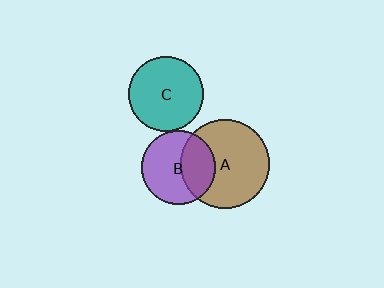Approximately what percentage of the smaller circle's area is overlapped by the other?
Approximately 35%.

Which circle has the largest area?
Circle A (brown).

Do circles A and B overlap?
Yes.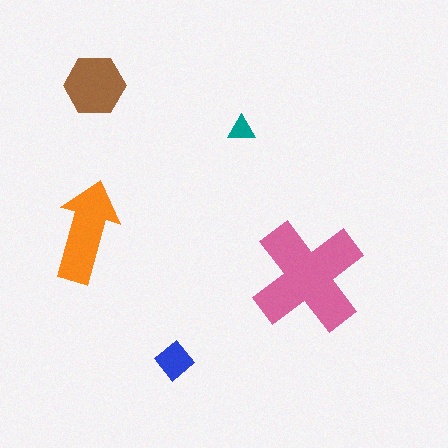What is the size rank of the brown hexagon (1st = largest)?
3rd.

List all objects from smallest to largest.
The teal triangle, the blue diamond, the brown hexagon, the orange arrow, the pink cross.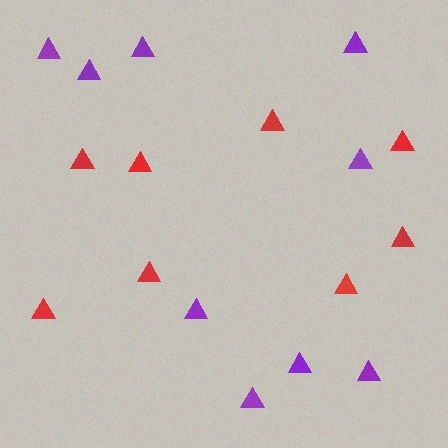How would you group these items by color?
There are 2 groups: one group of red triangles (8) and one group of purple triangles (9).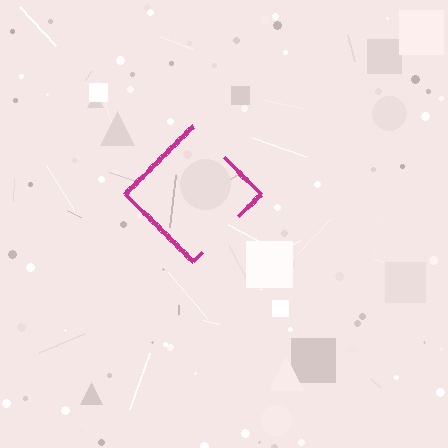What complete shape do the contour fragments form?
The contour fragments form a diamond.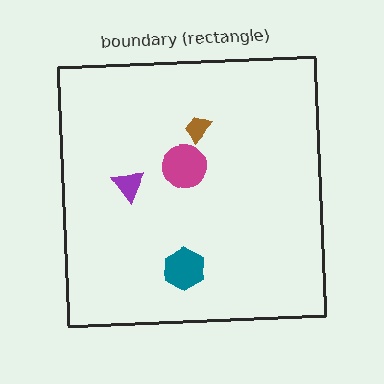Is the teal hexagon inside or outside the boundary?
Inside.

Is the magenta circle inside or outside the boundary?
Inside.